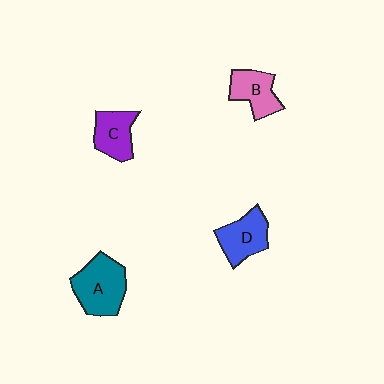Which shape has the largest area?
Shape A (teal).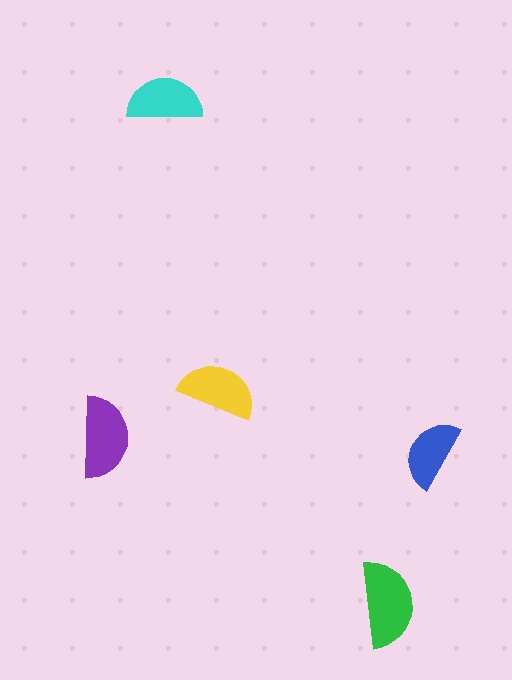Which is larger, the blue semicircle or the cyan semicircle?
The cyan one.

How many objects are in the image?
There are 5 objects in the image.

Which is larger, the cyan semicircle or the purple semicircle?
The purple one.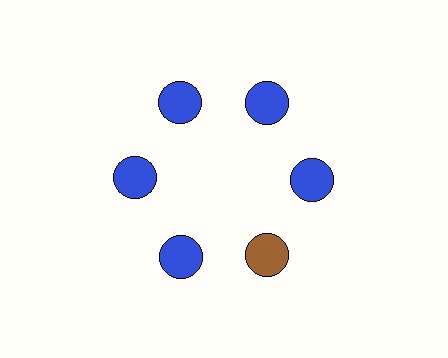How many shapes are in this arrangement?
There are 6 shapes arranged in a ring pattern.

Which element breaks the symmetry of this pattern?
The brown circle at roughly the 5 o'clock position breaks the symmetry. All other shapes are blue circles.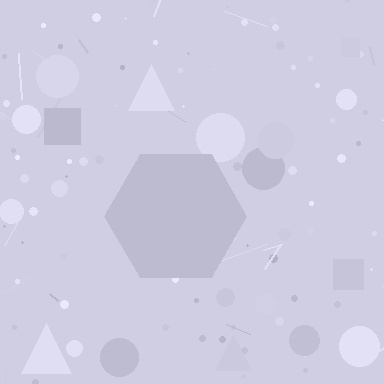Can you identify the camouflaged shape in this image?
The camouflaged shape is a hexagon.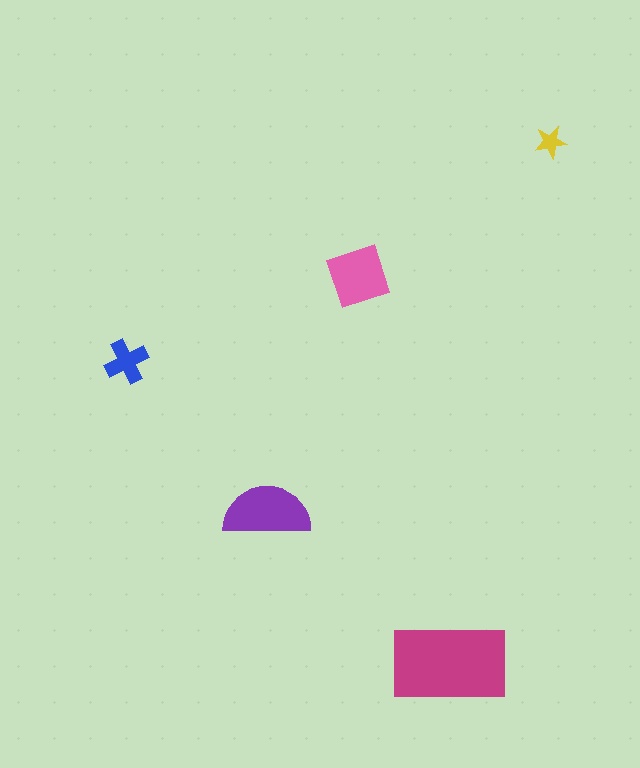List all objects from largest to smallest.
The magenta rectangle, the purple semicircle, the pink diamond, the blue cross, the yellow star.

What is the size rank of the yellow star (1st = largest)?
5th.